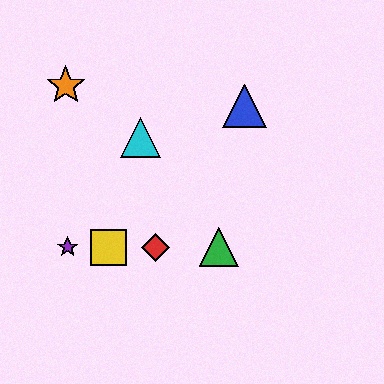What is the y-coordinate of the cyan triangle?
The cyan triangle is at y≈137.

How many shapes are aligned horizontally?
4 shapes (the red diamond, the green triangle, the yellow square, the purple star) are aligned horizontally.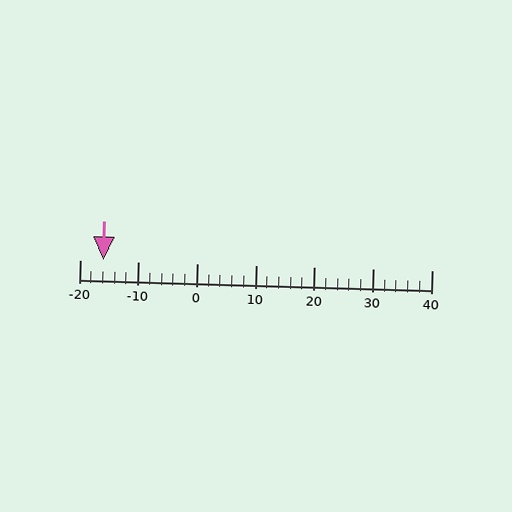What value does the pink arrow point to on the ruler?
The pink arrow points to approximately -16.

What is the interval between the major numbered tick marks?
The major tick marks are spaced 10 units apart.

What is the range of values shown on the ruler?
The ruler shows values from -20 to 40.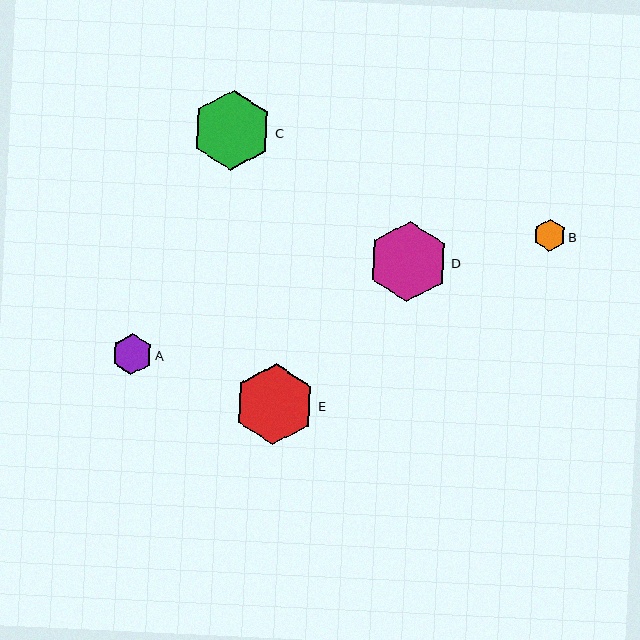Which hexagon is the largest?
Hexagon E is the largest with a size of approximately 81 pixels.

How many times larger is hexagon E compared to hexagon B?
Hexagon E is approximately 2.5 times the size of hexagon B.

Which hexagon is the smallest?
Hexagon B is the smallest with a size of approximately 32 pixels.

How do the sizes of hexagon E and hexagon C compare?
Hexagon E and hexagon C are approximately the same size.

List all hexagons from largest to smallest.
From largest to smallest: E, C, D, A, B.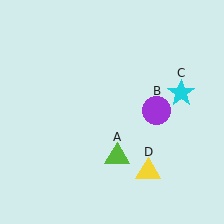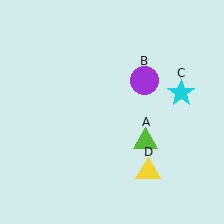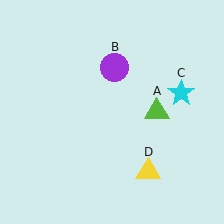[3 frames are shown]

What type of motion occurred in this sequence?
The lime triangle (object A), purple circle (object B) rotated counterclockwise around the center of the scene.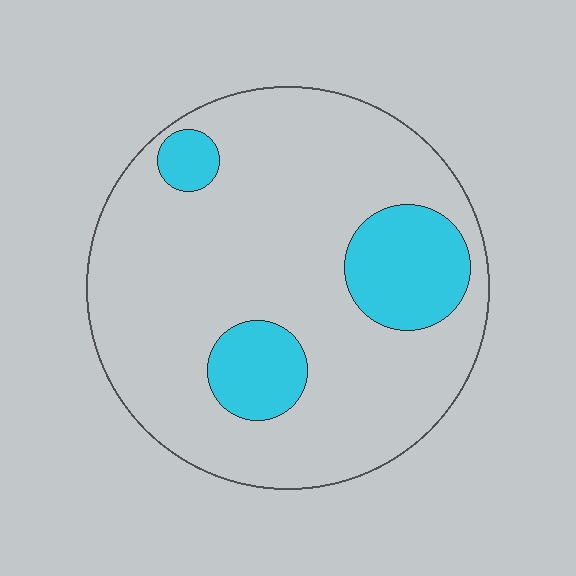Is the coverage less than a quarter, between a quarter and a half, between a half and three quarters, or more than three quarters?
Less than a quarter.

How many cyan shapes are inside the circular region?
3.